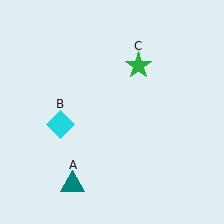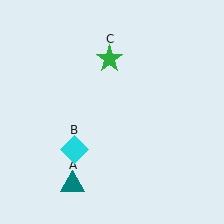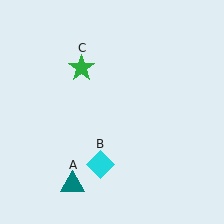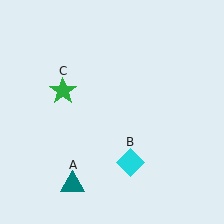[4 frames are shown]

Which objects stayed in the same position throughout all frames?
Teal triangle (object A) remained stationary.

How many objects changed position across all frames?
2 objects changed position: cyan diamond (object B), green star (object C).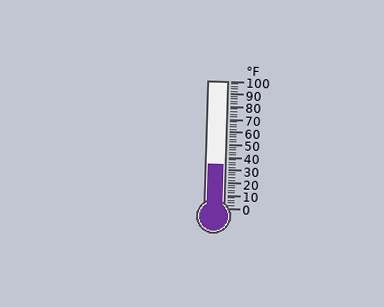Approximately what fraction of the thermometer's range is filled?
The thermometer is filled to approximately 35% of its range.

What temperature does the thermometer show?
The thermometer shows approximately 34°F.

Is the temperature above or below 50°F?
The temperature is below 50°F.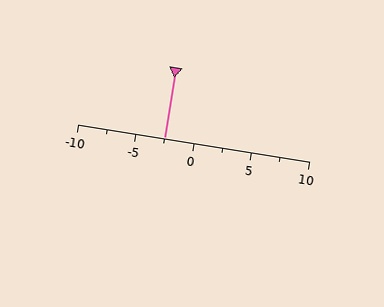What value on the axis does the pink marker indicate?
The marker indicates approximately -2.5.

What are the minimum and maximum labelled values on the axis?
The axis runs from -10 to 10.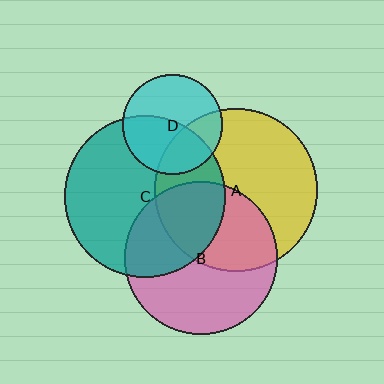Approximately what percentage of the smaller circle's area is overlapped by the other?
Approximately 50%.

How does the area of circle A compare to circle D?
Approximately 2.6 times.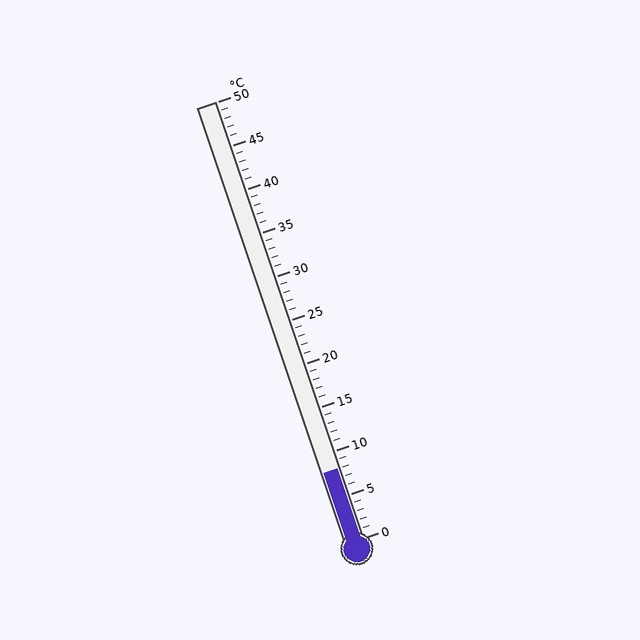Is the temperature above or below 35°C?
The temperature is below 35°C.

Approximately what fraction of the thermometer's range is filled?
The thermometer is filled to approximately 15% of its range.